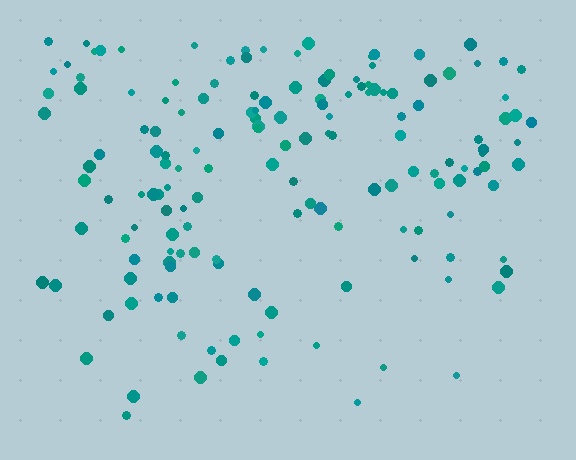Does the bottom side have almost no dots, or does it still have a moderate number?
Still a moderate number, just noticeably fewer than the top.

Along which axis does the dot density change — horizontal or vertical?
Vertical.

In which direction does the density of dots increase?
From bottom to top, with the top side densest.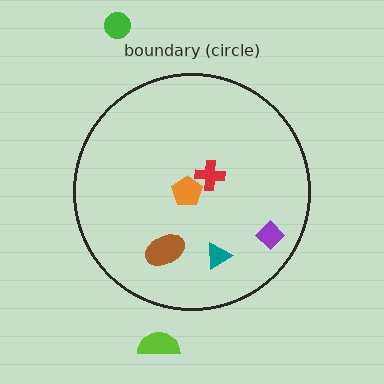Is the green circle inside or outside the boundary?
Outside.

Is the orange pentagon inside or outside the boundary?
Inside.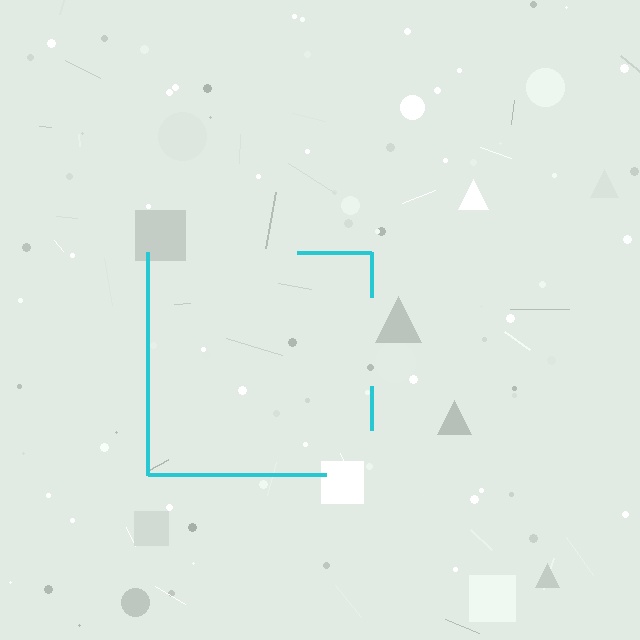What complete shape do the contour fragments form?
The contour fragments form a square.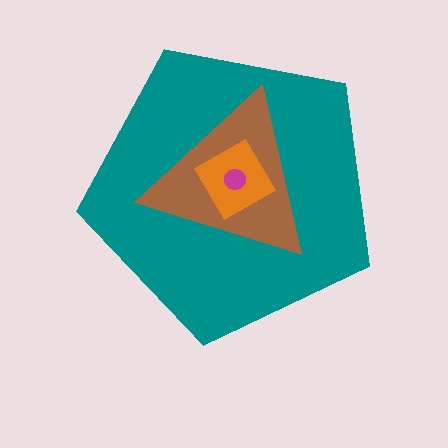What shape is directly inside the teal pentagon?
The brown triangle.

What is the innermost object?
The magenta circle.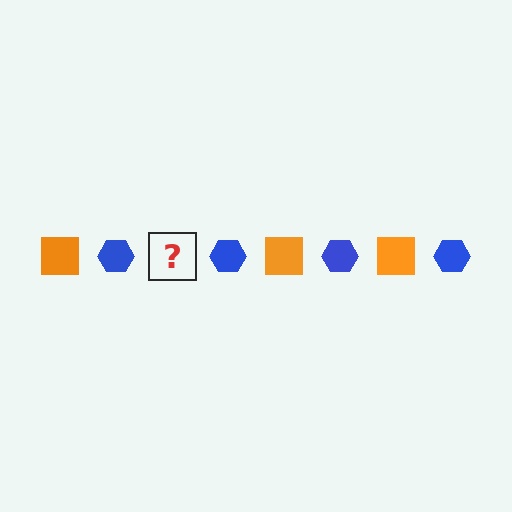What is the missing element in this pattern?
The missing element is an orange square.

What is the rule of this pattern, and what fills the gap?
The rule is that the pattern alternates between orange square and blue hexagon. The gap should be filled with an orange square.